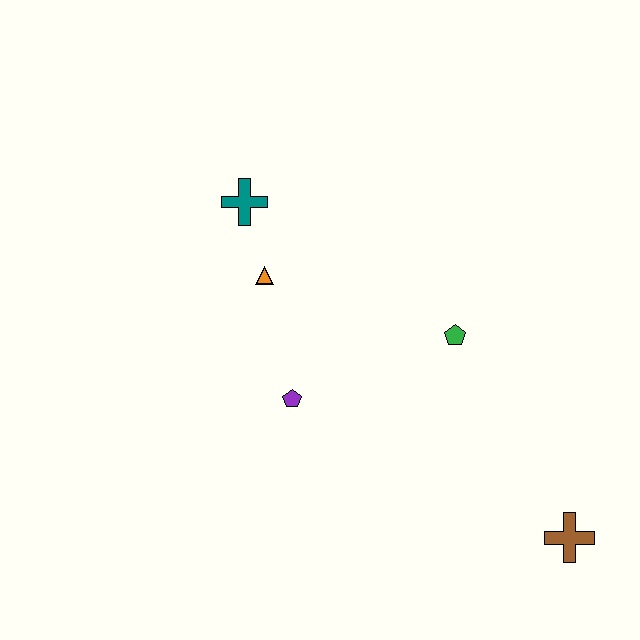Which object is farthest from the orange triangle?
The brown cross is farthest from the orange triangle.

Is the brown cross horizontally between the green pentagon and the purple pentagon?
No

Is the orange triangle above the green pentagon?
Yes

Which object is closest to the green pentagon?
The purple pentagon is closest to the green pentagon.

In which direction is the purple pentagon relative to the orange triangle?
The purple pentagon is below the orange triangle.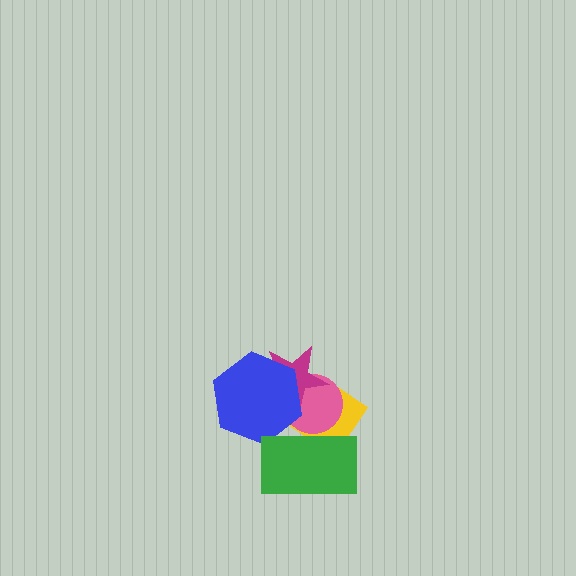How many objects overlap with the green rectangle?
3 objects overlap with the green rectangle.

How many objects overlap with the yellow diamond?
4 objects overlap with the yellow diamond.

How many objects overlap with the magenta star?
3 objects overlap with the magenta star.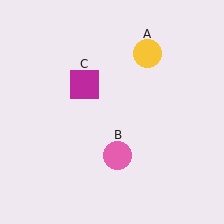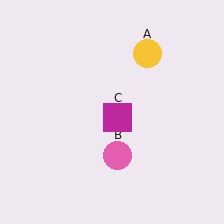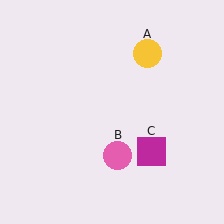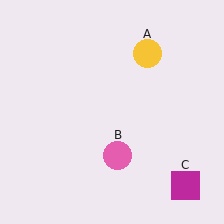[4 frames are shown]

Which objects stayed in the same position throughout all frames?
Yellow circle (object A) and pink circle (object B) remained stationary.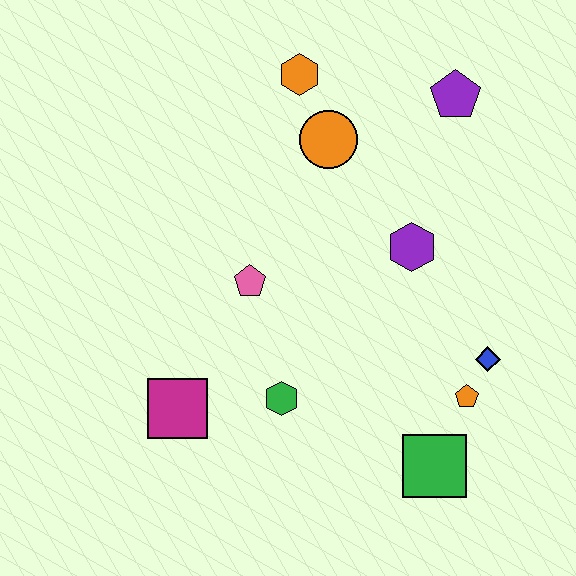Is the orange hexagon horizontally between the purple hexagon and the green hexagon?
Yes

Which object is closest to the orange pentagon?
The blue diamond is closest to the orange pentagon.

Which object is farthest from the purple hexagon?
The magenta square is farthest from the purple hexagon.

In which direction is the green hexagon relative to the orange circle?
The green hexagon is below the orange circle.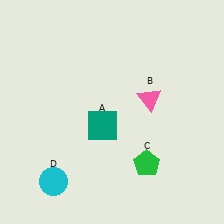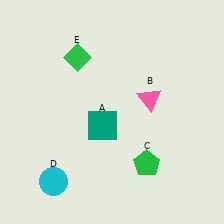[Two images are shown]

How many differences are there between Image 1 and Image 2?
There is 1 difference between the two images.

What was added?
A green diamond (E) was added in Image 2.